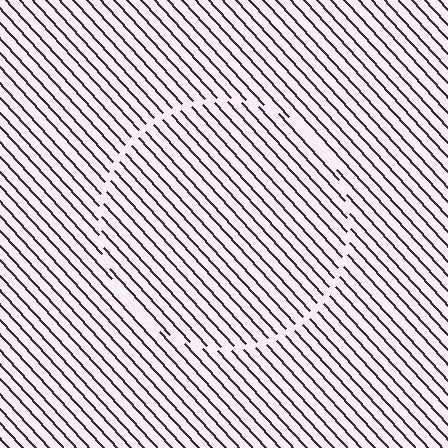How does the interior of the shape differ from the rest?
The interior of the shape contains the same grating, shifted by half a period — the contour is defined by the phase discontinuity where line-ends from the inner and outer gratings abut.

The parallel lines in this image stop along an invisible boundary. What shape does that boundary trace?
An illusory circle. The interior of the shape contains the same grating, shifted by half a period — the contour is defined by the phase discontinuity where line-ends from the inner and outer gratings abut.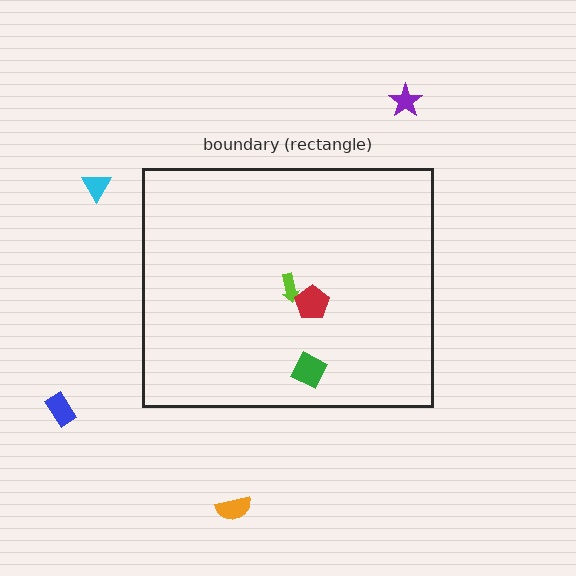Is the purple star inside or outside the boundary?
Outside.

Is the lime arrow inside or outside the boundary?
Inside.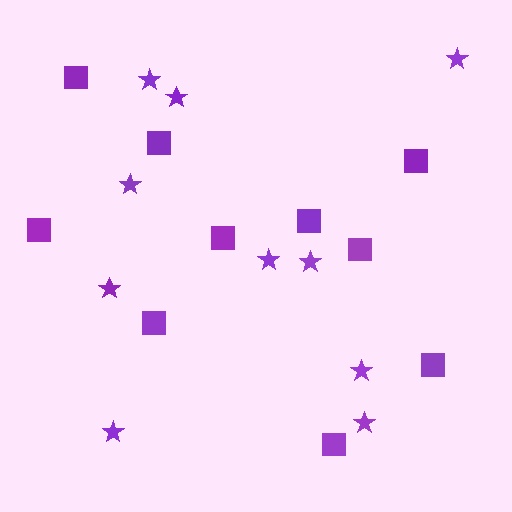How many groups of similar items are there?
There are 2 groups: one group of squares (10) and one group of stars (10).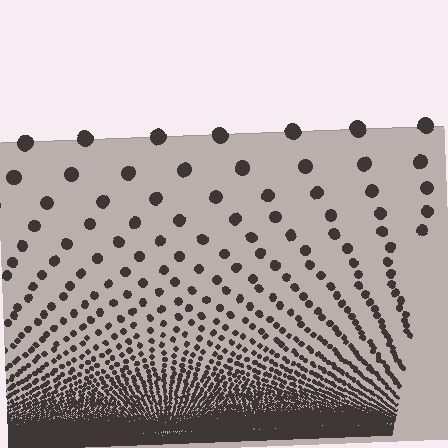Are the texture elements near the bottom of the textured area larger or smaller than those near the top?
Smaller. The gradient is inverted — elements near the bottom are smaller and denser.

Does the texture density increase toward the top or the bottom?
Density increases toward the bottom.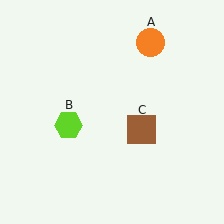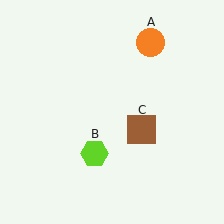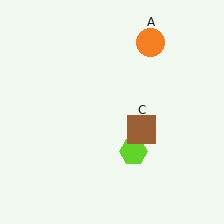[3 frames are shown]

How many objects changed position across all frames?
1 object changed position: lime hexagon (object B).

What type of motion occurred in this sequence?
The lime hexagon (object B) rotated counterclockwise around the center of the scene.